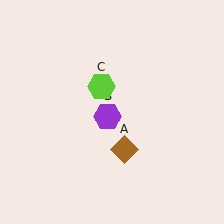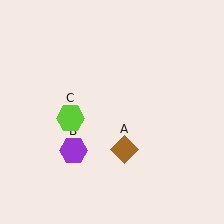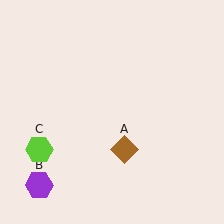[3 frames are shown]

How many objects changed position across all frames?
2 objects changed position: purple hexagon (object B), lime hexagon (object C).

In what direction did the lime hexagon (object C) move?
The lime hexagon (object C) moved down and to the left.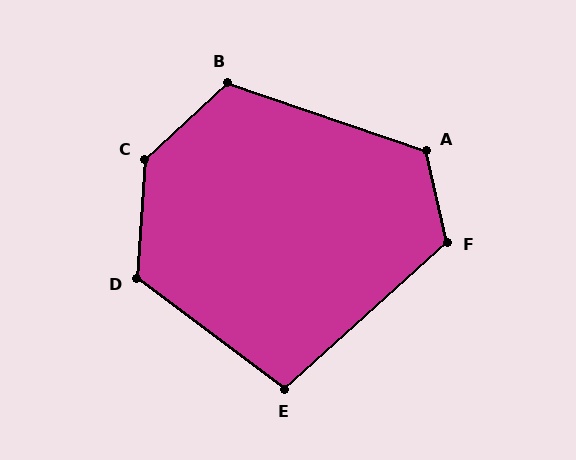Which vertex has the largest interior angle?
C, at approximately 137 degrees.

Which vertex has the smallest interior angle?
E, at approximately 101 degrees.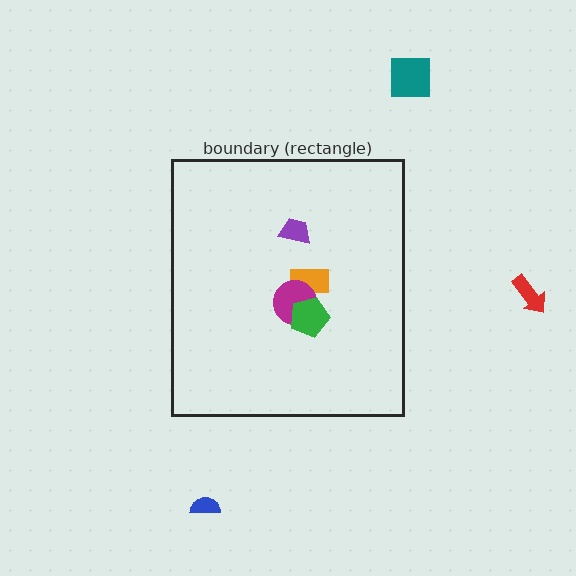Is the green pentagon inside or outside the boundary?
Inside.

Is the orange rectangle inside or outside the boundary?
Inside.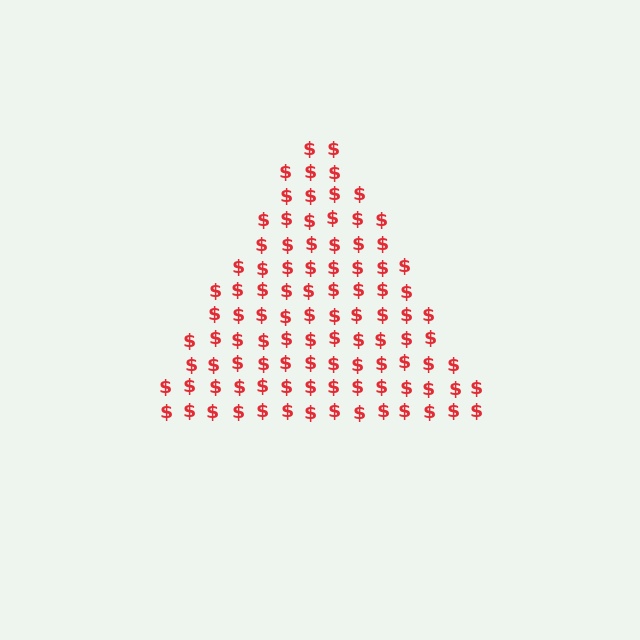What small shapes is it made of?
It is made of small dollar signs.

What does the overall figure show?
The overall figure shows a triangle.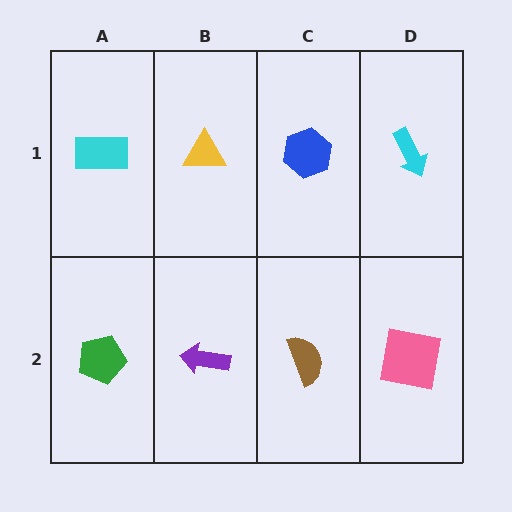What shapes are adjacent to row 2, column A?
A cyan rectangle (row 1, column A), a purple arrow (row 2, column B).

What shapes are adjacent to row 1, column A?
A green pentagon (row 2, column A), a yellow triangle (row 1, column B).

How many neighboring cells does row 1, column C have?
3.